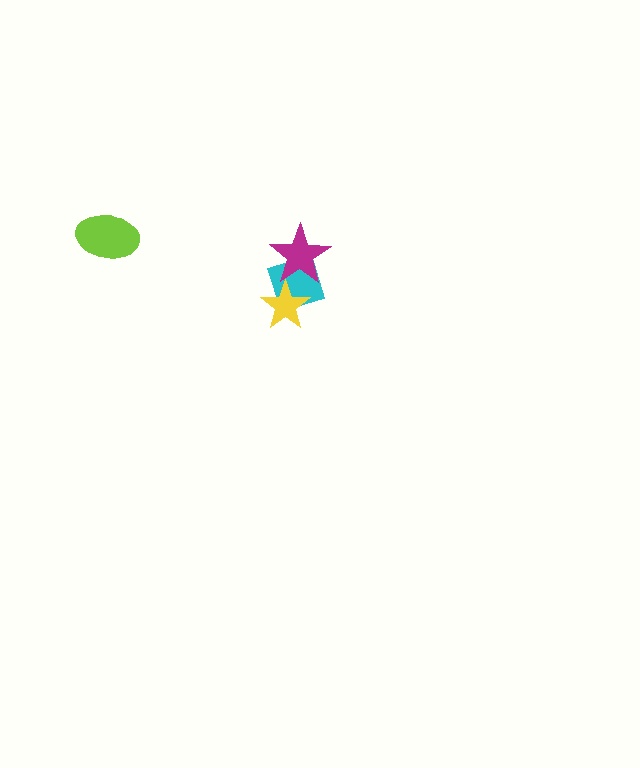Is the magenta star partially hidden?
No, no other shape covers it.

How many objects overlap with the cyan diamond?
2 objects overlap with the cyan diamond.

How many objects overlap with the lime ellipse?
0 objects overlap with the lime ellipse.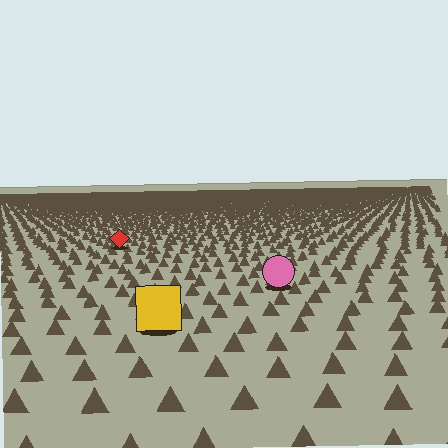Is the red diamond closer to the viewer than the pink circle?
No. The pink circle is closer — you can tell from the texture gradient: the ground texture is coarser near it.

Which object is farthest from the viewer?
The red diamond is farthest from the viewer. It appears smaller and the ground texture around it is denser.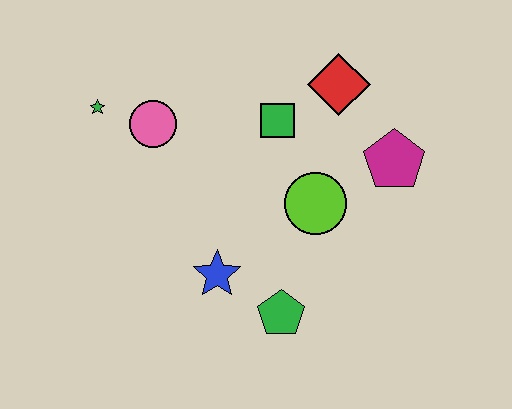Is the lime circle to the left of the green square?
No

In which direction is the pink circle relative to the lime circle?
The pink circle is to the left of the lime circle.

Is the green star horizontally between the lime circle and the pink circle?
No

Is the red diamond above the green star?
Yes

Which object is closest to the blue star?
The green pentagon is closest to the blue star.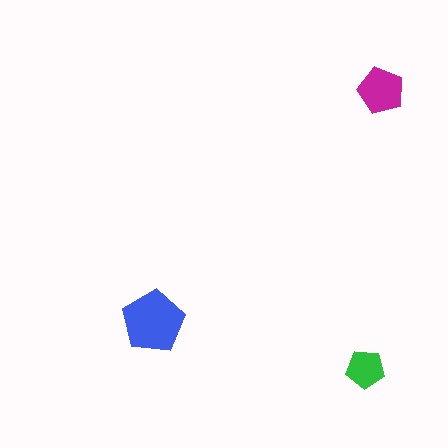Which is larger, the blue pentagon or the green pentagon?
The blue one.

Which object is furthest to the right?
The magenta pentagon is rightmost.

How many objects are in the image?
There are 3 objects in the image.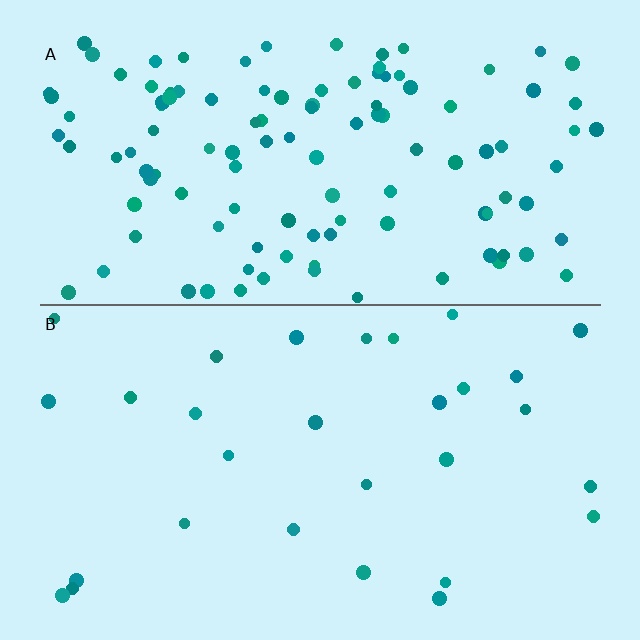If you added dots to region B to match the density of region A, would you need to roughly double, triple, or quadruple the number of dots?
Approximately quadruple.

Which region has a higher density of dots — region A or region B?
A (the top).